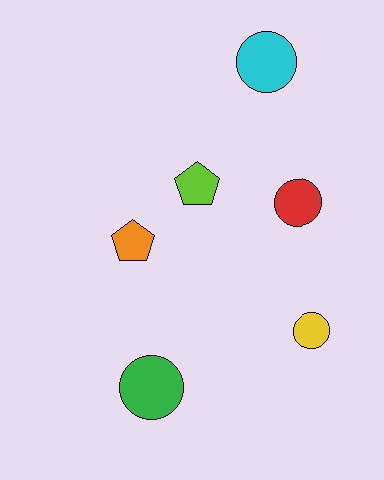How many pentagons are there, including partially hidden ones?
There are 2 pentagons.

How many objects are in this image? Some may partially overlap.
There are 6 objects.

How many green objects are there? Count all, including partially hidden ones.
There is 1 green object.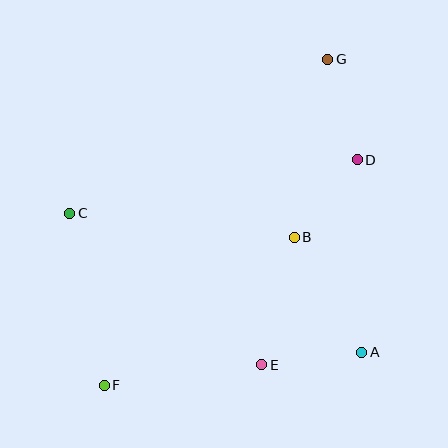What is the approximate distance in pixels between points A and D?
The distance between A and D is approximately 193 pixels.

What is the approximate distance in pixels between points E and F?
The distance between E and F is approximately 159 pixels.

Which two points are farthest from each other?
Points F and G are farthest from each other.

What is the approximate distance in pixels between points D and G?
The distance between D and G is approximately 105 pixels.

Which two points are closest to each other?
Points B and D are closest to each other.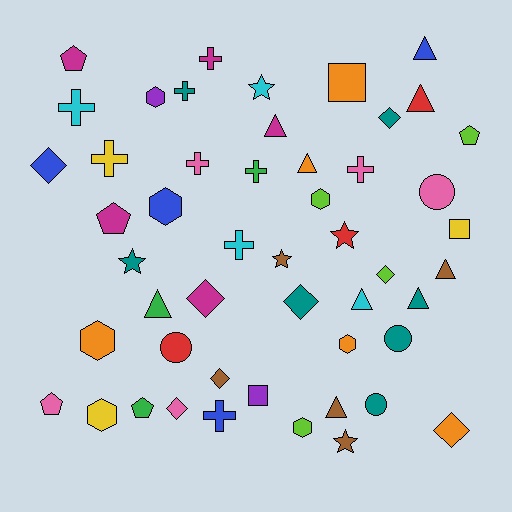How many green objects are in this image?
There are 3 green objects.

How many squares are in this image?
There are 3 squares.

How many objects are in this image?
There are 50 objects.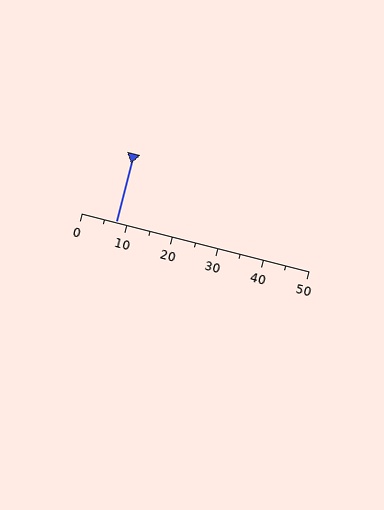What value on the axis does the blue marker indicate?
The marker indicates approximately 7.5.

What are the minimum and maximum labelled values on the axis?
The axis runs from 0 to 50.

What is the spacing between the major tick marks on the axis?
The major ticks are spaced 10 apart.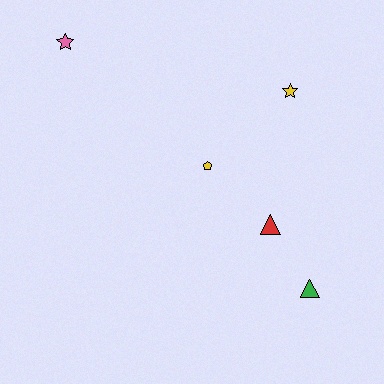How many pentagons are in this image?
There is 1 pentagon.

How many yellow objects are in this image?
There are 2 yellow objects.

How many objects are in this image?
There are 5 objects.